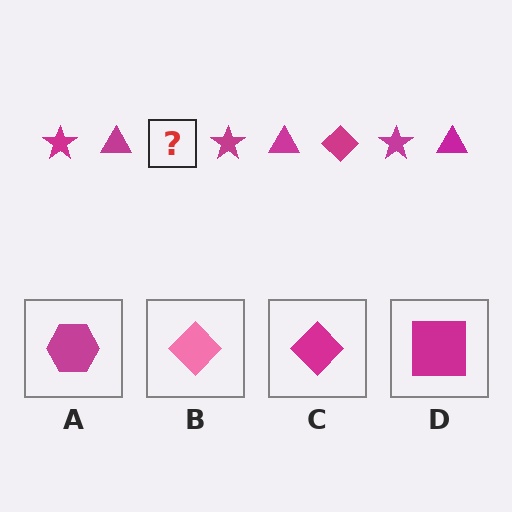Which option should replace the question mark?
Option C.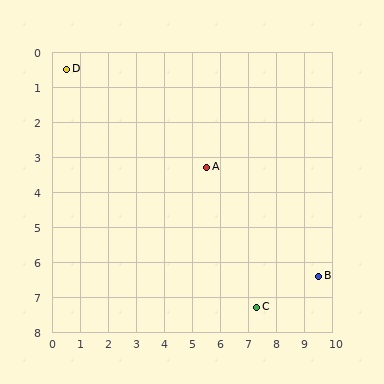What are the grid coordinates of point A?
Point A is at approximately (5.5, 3.3).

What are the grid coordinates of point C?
Point C is at approximately (7.3, 7.3).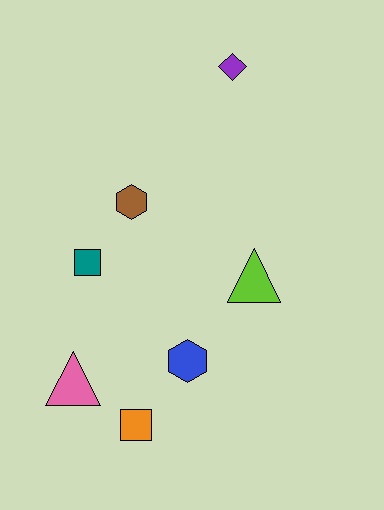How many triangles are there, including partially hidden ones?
There are 2 triangles.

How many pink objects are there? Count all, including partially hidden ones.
There is 1 pink object.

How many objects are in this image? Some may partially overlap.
There are 7 objects.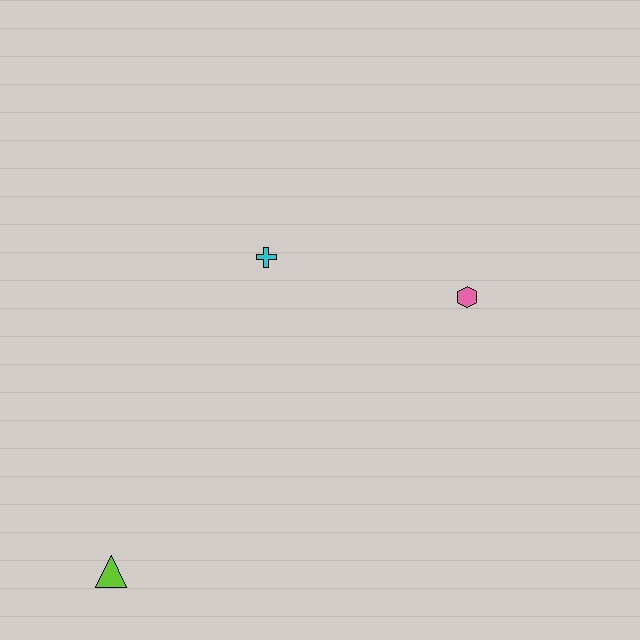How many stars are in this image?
There are no stars.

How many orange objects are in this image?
There are no orange objects.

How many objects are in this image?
There are 3 objects.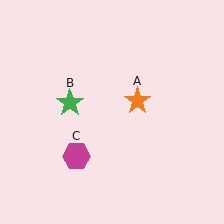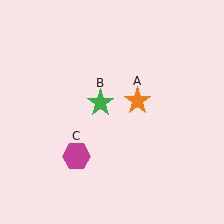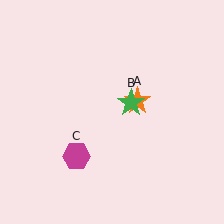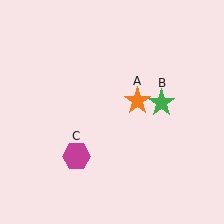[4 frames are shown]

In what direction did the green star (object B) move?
The green star (object B) moved right.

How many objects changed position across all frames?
1 object changed position: green star (object B).